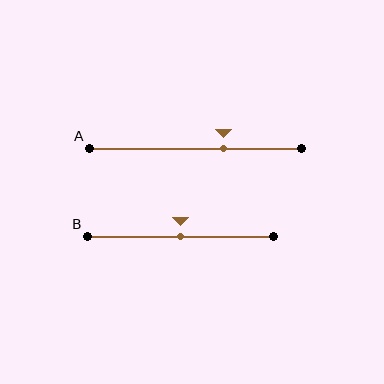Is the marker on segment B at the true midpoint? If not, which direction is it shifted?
Yes, the marker on segment B is at the true midpoint.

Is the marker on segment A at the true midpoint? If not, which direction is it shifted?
No, the marker on segment A is shifted to the right by about 13% of the segment length.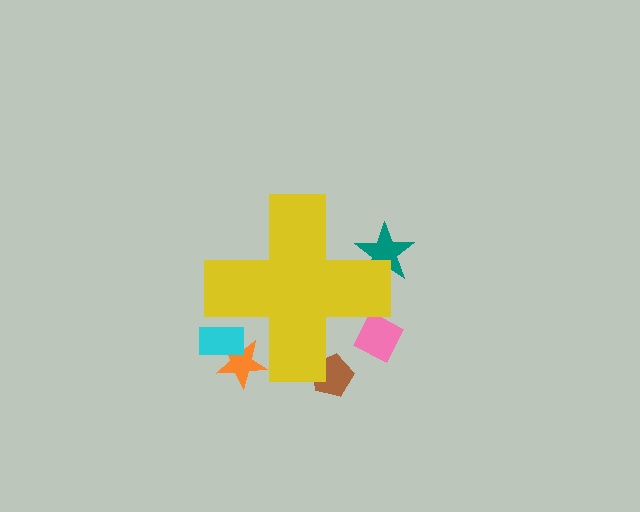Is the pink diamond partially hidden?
Yes, the pink diamond is partially hidden behind the yellow cross.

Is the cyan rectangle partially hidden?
Yes, the cyan rectangle is partially hidden behind the yellow cross.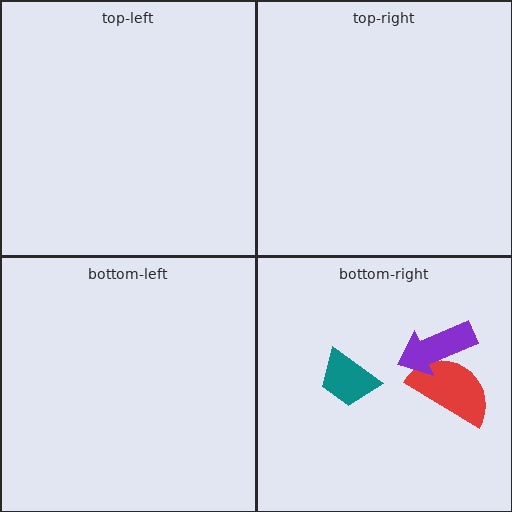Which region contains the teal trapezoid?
The bottom-right region.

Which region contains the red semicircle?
The bottom-right region.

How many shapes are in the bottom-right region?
3.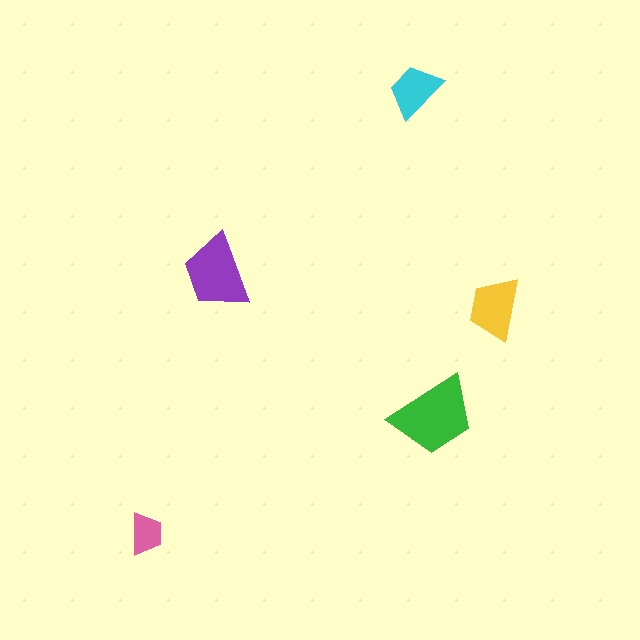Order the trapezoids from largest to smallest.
the green one, the purple one, the yellow one, the cyan one, the pink one.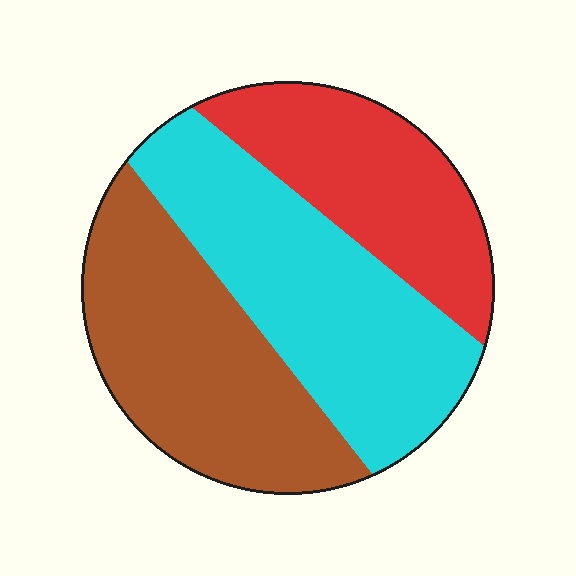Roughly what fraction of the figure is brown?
Brown takes up about one third (1/3) of the figure.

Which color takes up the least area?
Red, at roughly 25%.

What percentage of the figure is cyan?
Cyan covers 39% of the figure.